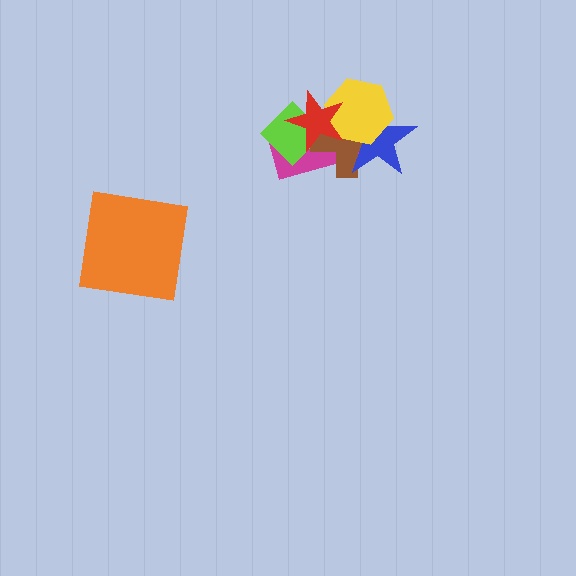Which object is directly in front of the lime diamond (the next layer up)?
The brown cross is directly in front of the lime diamond.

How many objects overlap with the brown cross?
5 objects overlap with the brown cross.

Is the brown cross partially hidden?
Yes, it is partially covered by another shape.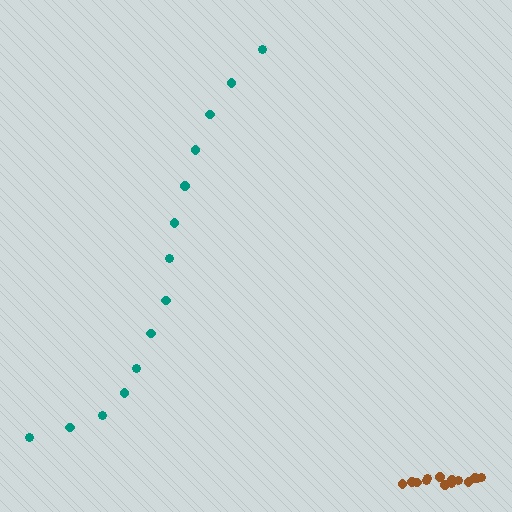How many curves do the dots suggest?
There are 2 distinct paths.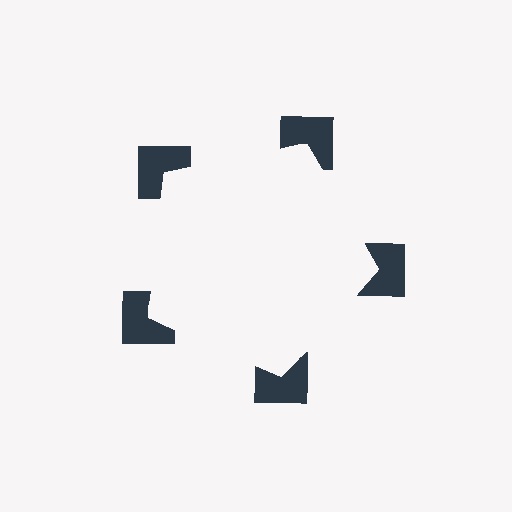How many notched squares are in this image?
There are 5 — one at each vertex of the illusory pentagon.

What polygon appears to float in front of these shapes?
An illusory pentagon — its edges are inferred from the aligned wedge cuts in the notched squares, not physically drawn.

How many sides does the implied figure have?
5 sides.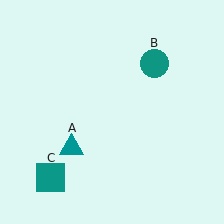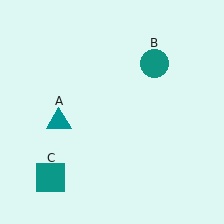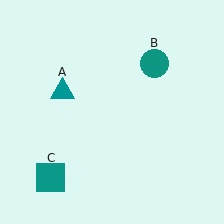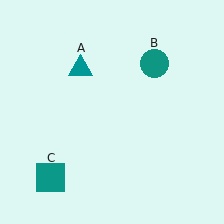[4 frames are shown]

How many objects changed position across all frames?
1 object changed position: teal triangle (object A).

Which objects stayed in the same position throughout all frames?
Teal circle (object B) and teal square (object C) remained stationary.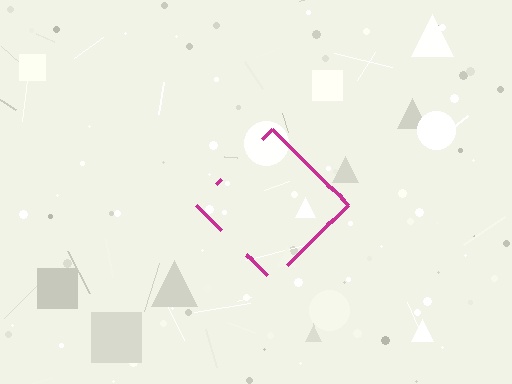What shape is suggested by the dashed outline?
The dashed outline suggests a diamond.